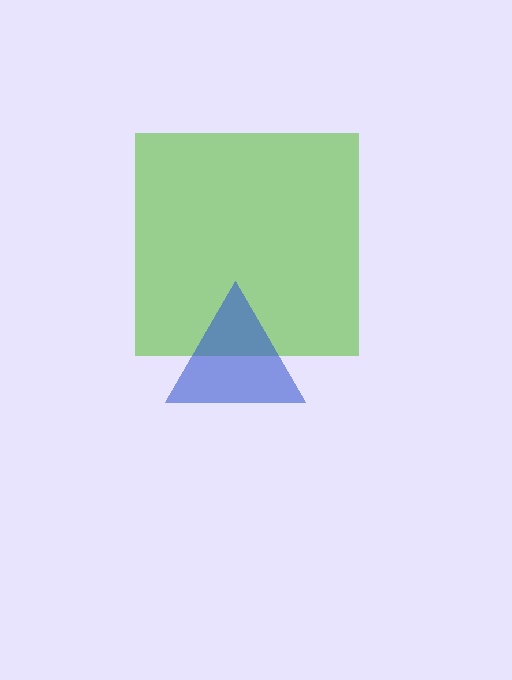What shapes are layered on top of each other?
The layered shapes are: a lime square, a blue triangle.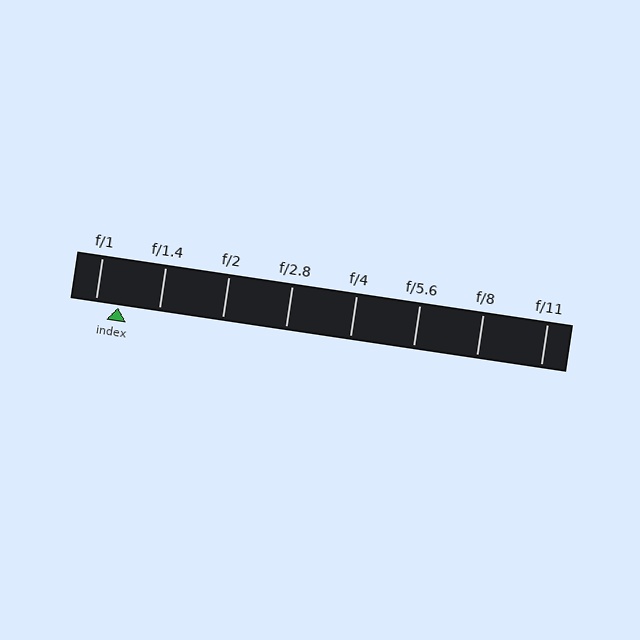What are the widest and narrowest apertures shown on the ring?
The widest aperture shown is f/1 and the narrowest is f/11.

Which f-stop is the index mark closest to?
The index mark is closest to f/1.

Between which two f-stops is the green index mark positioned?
The index mark is between f/1 and f/1.4.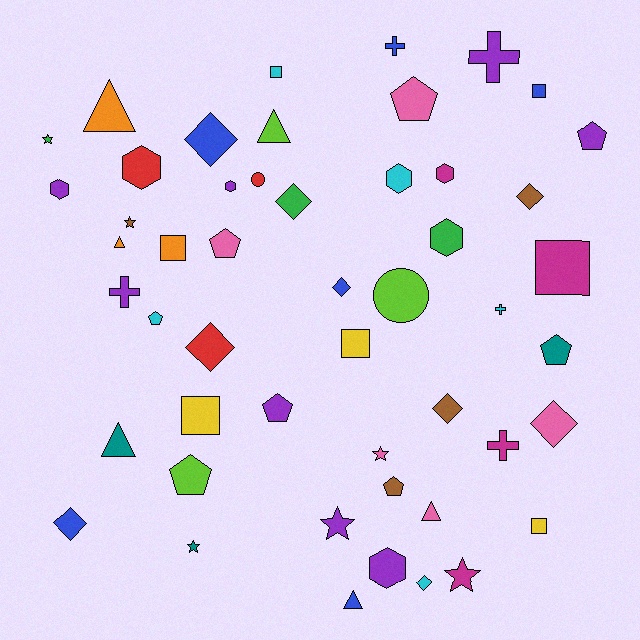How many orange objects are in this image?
There are 3 orange objects.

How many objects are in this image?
There are 50 objects.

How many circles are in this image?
There are 2 circles.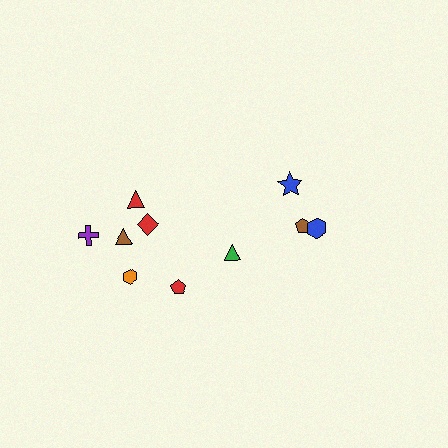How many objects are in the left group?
There are 6 objects.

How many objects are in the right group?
There are 4 objects.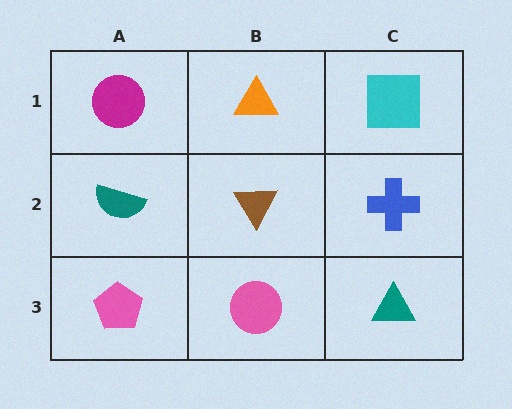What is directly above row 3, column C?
A blue cross.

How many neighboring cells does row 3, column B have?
3.